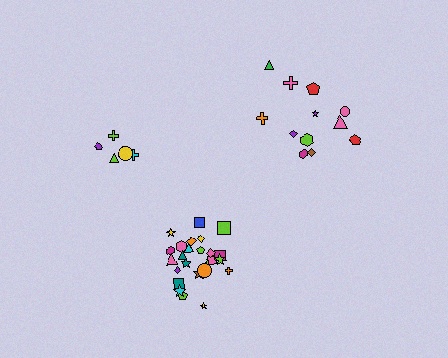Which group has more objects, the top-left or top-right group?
The top-right group.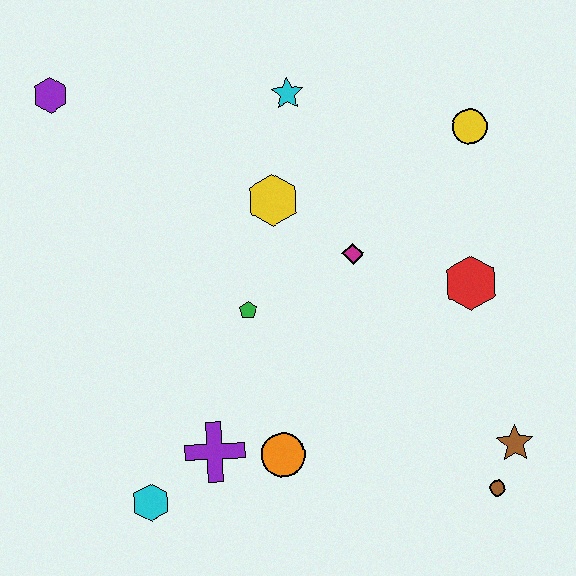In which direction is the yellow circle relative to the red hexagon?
The yellow circle is above the red hexagon.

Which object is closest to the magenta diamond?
The yellow hexagon is closest to the magenta diamond.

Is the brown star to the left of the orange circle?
No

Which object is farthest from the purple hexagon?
The brown circle is farthest from the purple hexagon.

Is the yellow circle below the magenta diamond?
No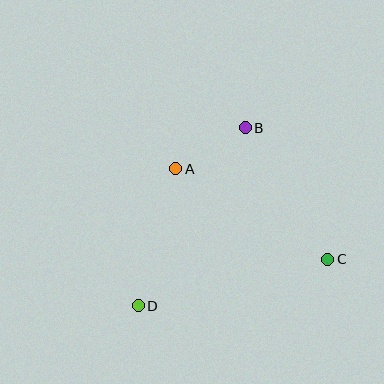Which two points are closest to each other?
Points A and B are closest to each other.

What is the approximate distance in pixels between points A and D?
The distance between A and D is approximately 142 pixels.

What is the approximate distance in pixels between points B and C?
The distance between B and C is approximately 155 pixels.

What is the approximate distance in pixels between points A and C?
The distance between A and C is approximately 177 pixels.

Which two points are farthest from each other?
Points B and D are farthest from each other.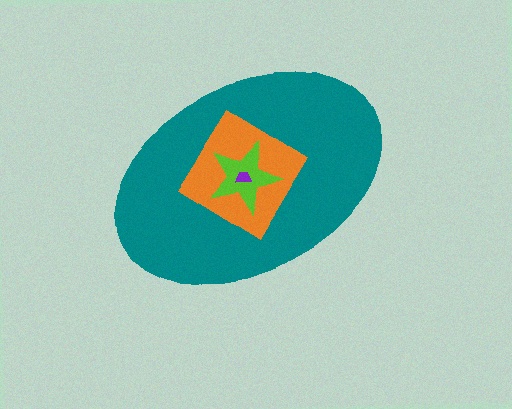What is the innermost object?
The purple trapezoid.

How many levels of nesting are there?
4.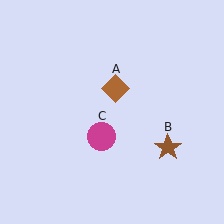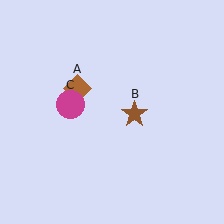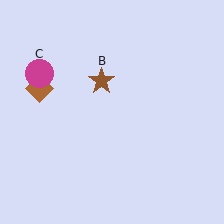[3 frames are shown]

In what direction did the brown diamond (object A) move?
The brown diamond (object A) moved left.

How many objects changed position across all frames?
3 objects changed position: brown diamond (object A), brown star (object B), magenta circle (object C).